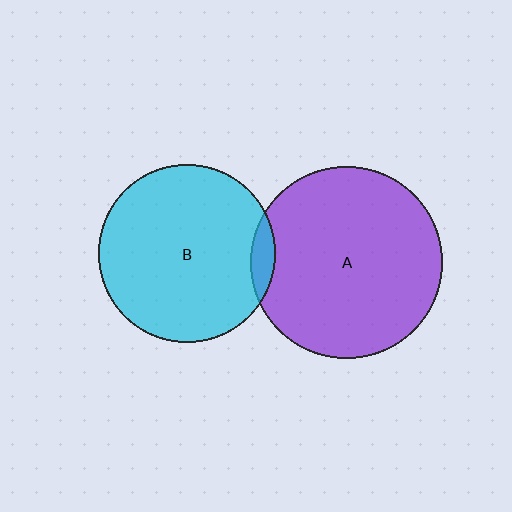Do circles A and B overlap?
Yes.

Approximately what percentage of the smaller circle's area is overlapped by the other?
Approximately 5%.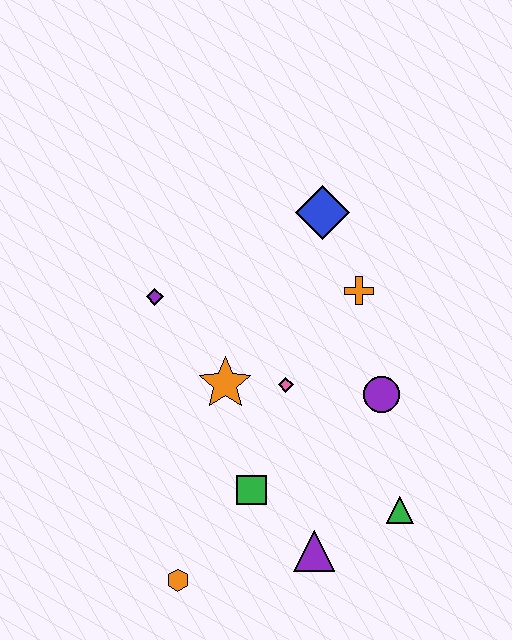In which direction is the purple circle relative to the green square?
The purple circle is to the right of the green square.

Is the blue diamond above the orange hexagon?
Yes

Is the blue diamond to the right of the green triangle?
No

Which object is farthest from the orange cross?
The orange hexagon is farthest from the orange cross.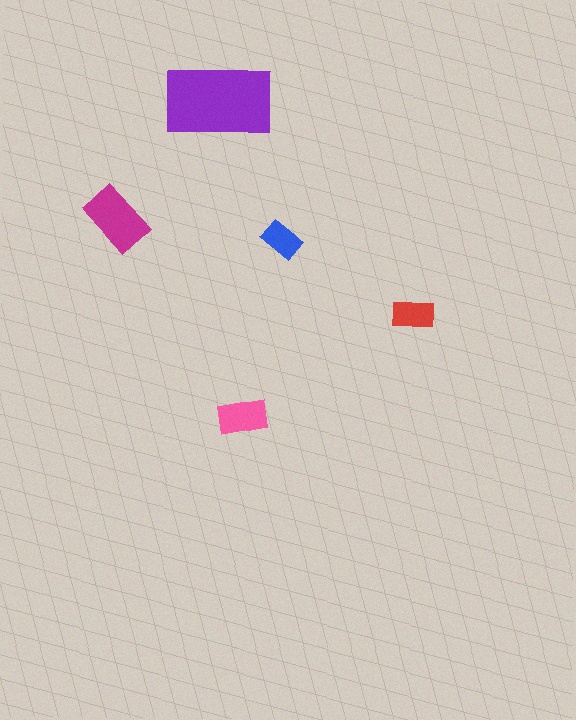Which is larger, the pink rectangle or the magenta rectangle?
The magenta one.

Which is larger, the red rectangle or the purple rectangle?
The purple one.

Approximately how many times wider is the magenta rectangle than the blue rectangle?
About 1.5 times wider.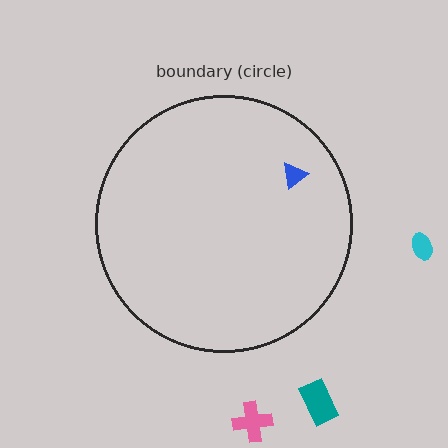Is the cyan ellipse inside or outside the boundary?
Outside.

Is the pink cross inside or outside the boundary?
Outside.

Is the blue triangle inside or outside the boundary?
Inside.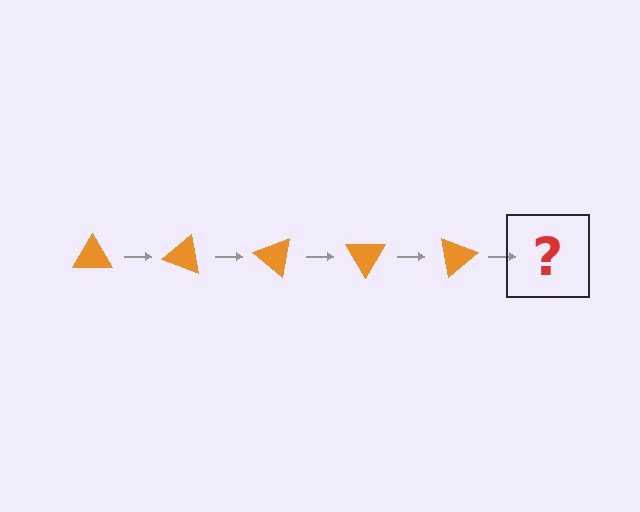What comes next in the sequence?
The next element should be an orange triangle rotated 100 degrees.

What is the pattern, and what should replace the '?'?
The pattern is that the triangle rotates 20 degrees each step. The '?' should be an orange triangle rotated 100 degrees.